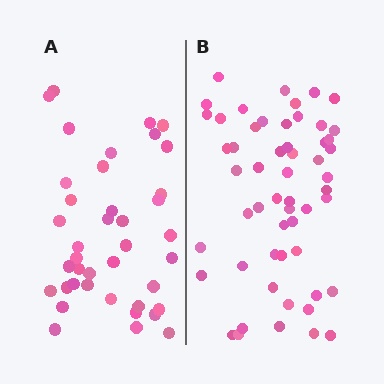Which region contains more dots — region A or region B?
Region B (the right region) has more dots.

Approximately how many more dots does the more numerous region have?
Region B has approximately 15 more dots than region A.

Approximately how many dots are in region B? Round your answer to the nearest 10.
About 60 dots. (The exact count is 55, which rounds to 60.)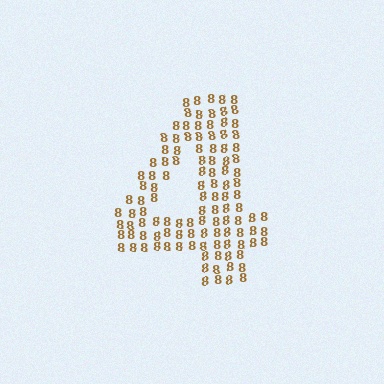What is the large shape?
The large shape is the digit 4.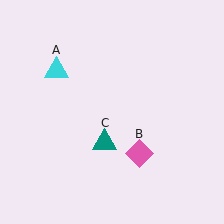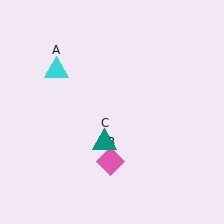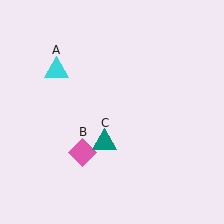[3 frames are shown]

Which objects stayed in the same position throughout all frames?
Cyan triangle (object A) and teal triangle (object C) remained stationary.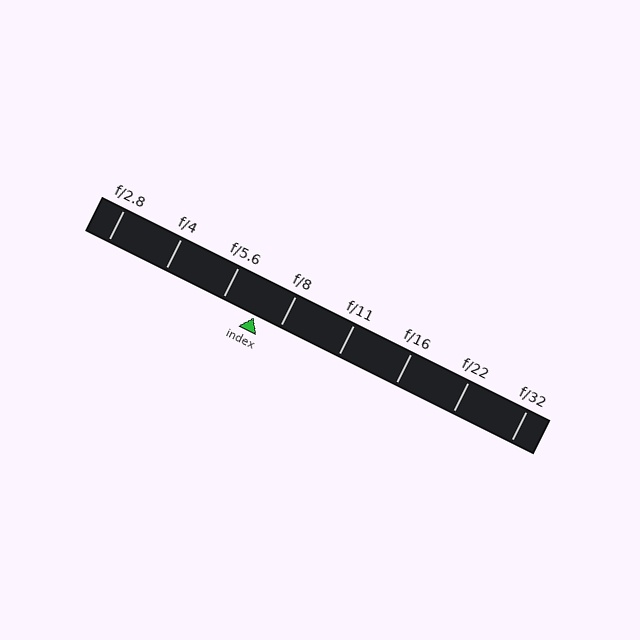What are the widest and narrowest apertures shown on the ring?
The widest aperture shown is f/2.8 and the narrowest is f/32.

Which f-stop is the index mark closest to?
The index mark is closest to f/8.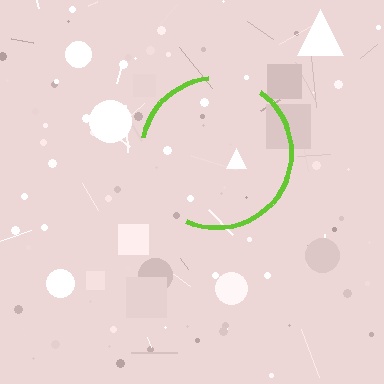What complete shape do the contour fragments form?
The contour fragments form a circle.